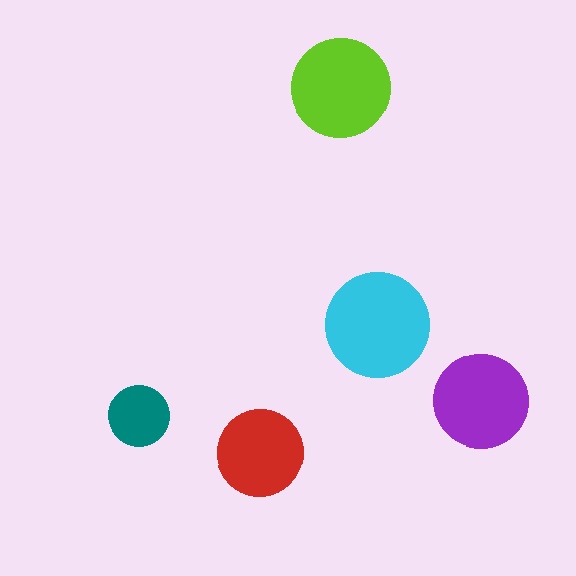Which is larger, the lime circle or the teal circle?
The lime one.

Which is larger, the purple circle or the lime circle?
The lime one.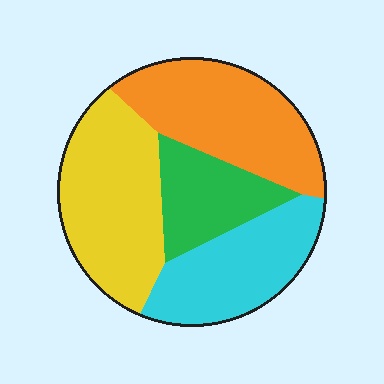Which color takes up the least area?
Green, at roughly 15%.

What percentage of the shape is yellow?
Yellow covers about 30% of the shape.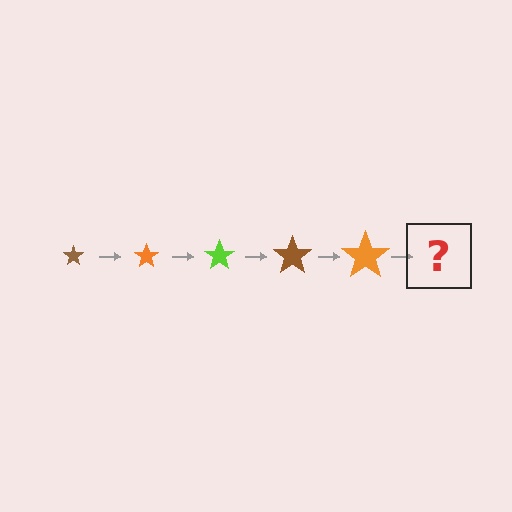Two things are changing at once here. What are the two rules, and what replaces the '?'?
The two rules are that the star grows larger each step and the color cycles through brown, orange, and lime. The '?' should be a lime star, larger than the previous one.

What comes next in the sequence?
The next element should be a lime star, larger than the previous one.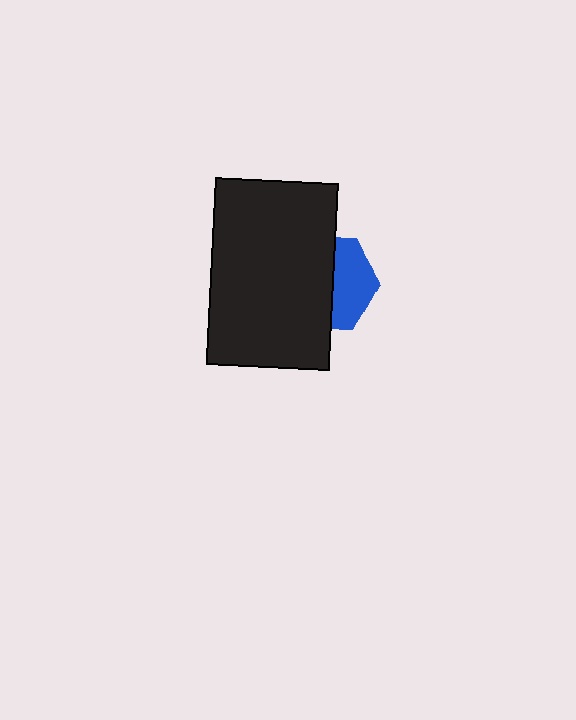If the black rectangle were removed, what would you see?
You would see the complete blue hexagon.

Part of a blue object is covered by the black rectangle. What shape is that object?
It is a hexagon.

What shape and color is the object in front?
The object in front is a black rectangle.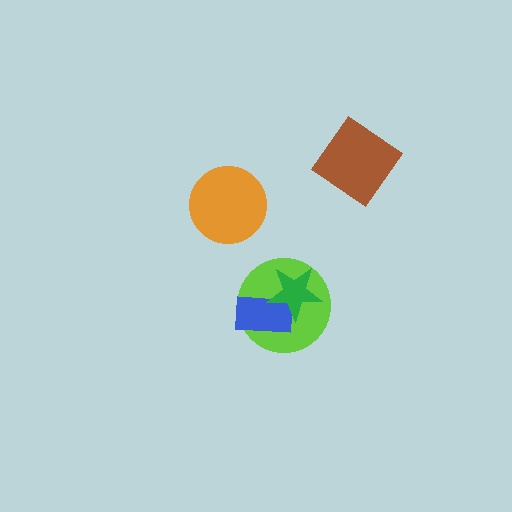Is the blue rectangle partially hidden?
Yes, it is partially covered by another shape.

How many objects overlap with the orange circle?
0 objects overlap with the orange circle.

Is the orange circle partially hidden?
No, no other shape covers it.